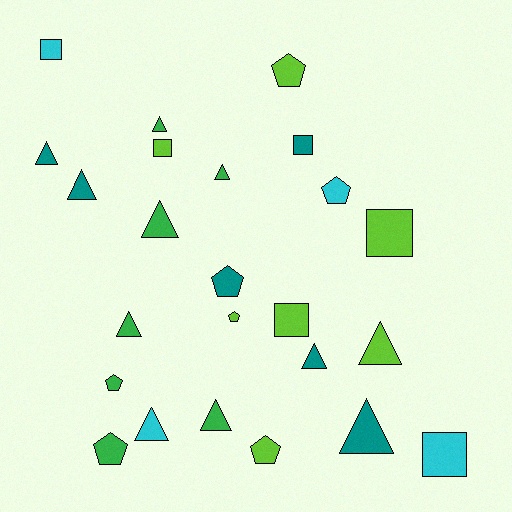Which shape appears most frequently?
Triangle, with 11 objects.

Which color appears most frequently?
Lime, with 7 objects.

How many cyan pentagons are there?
There is 1 cyan pentagon.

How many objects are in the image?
There are 24 objects.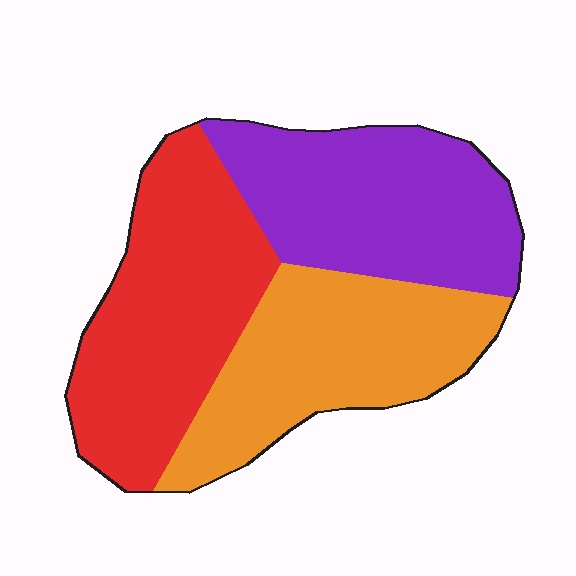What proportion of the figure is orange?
Orange covers 32% of the figure.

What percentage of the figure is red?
Red takes up between a quarter and a half of the figure.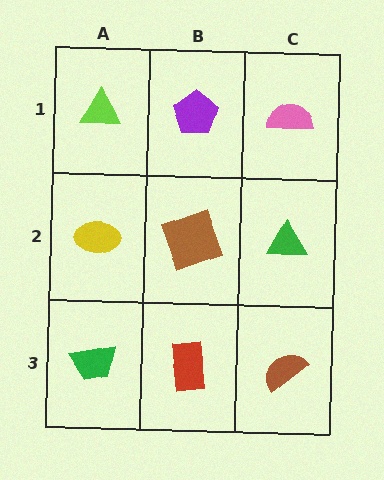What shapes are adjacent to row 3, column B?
A brown square (row 2, column B), a green trapezoid (row 3, column A), a brown semicircle (row 3, column C).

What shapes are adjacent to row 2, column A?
A lime triangle (row 1, column A), a green trapezoid (row 3, column A), a brown square (row 2, column B).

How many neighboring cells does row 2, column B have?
4.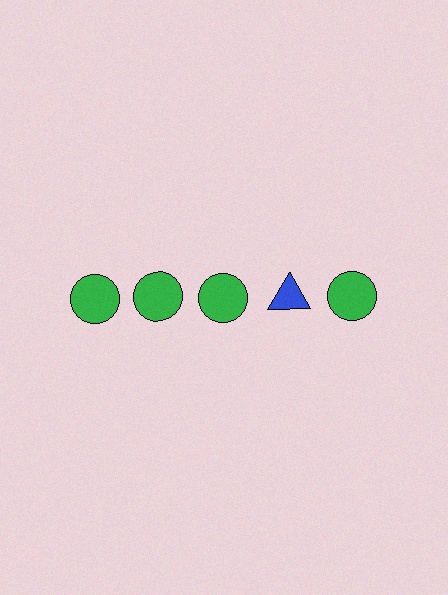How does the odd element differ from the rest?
It differs in both color (blue instead of green) and shape (triangle instead of circle).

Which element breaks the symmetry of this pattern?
The blue triangle in the top row, second from right column breaks the symmetry. All other shapes are green circles.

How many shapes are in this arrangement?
There are 5 shapes arranged in a grid pattern.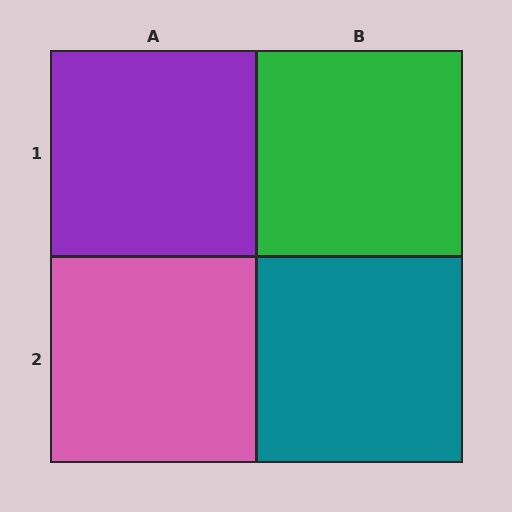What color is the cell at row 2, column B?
Teal.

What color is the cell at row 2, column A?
Pink.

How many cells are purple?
1 cell is purple.